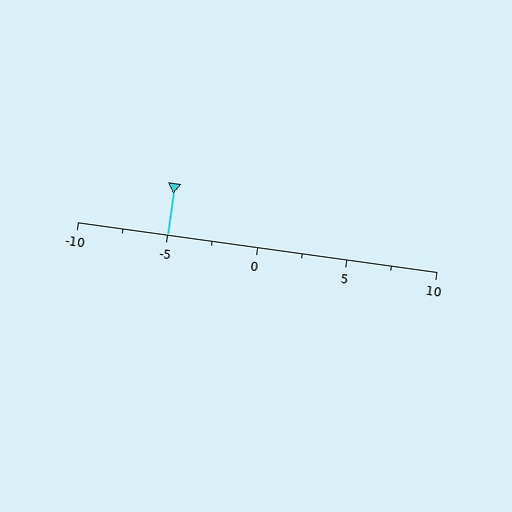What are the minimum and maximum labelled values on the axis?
The axis runs from -10 to 10.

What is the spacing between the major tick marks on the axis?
The major ticks are spaced 5 apart.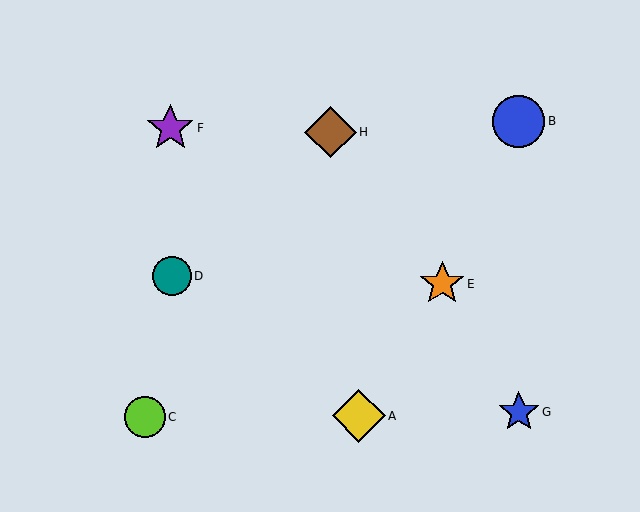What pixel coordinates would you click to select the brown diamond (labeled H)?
Click at (330, 132) to select the brown diamond H.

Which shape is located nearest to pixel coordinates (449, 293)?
The orange star (labeled E) at (442, 284) is nearest to that location.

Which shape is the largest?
The yellow diamond (labeled A) is the largest.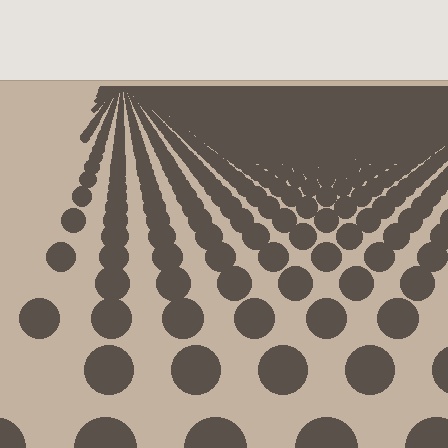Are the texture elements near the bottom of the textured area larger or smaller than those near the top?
Larger. Near the bottom, elements are closer to the viewer and appear at a bigger on-screen size.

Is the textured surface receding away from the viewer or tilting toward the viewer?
The surface is receding away from the viewer. Texture elements get smaller and denser toward the top.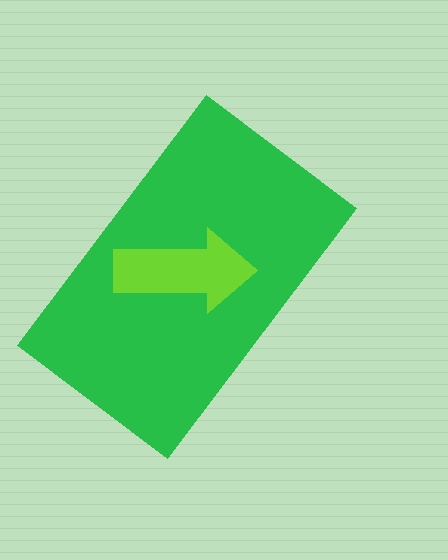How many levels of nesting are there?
2.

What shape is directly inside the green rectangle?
The lime arrow.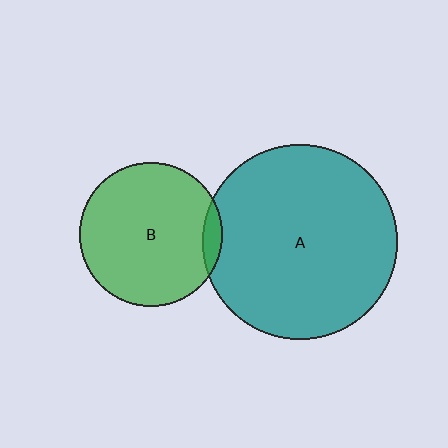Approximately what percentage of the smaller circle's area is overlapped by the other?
Approximately 5%.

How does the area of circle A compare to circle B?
Approximately 1.9 times.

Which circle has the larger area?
Circle A (teal).